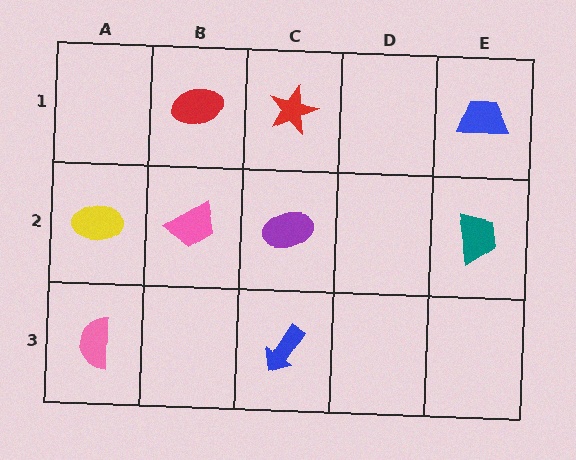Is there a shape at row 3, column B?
No, that cell is empty.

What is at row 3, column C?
A blue arrow.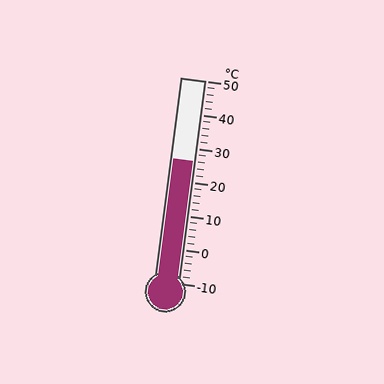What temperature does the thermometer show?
The thermometer shows approximately 26°C.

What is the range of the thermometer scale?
The thermometer scale ranges from -10°C to 50°C.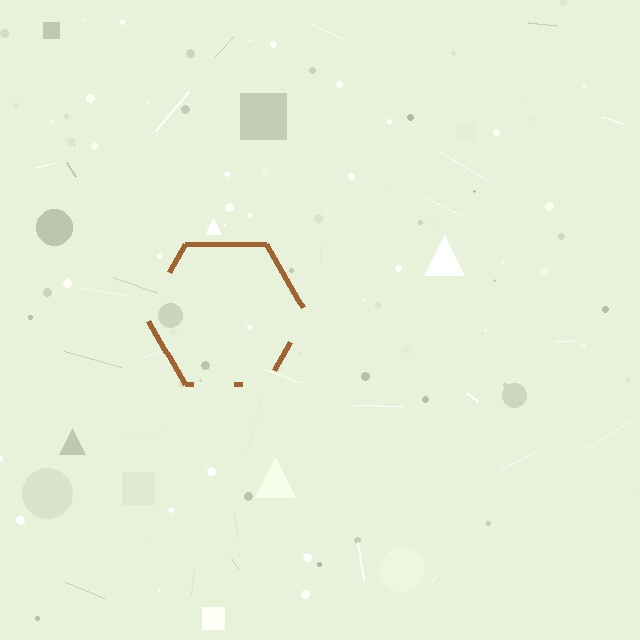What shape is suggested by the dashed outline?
The dashed outline suggests a hexagon.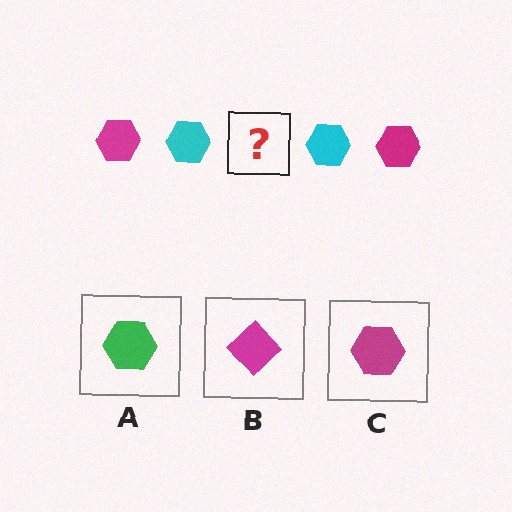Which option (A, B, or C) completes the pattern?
C.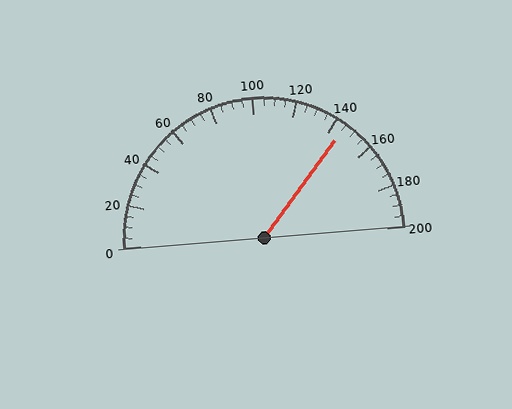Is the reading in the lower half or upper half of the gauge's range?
The reading is in the upper half of the range (0 to 200).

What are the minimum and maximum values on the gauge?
The gauge ranges from 0 to 200.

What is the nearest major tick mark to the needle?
The nearest major tick mark is 140.